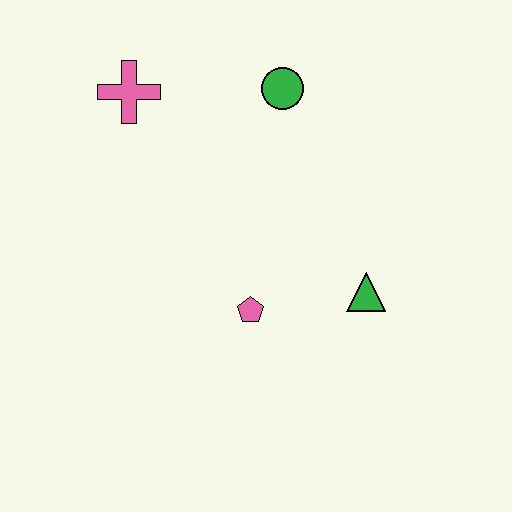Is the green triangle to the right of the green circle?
Yes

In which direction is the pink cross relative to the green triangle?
The pink cross is to the left of the green triangle.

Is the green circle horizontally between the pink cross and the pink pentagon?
No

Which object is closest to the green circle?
The pink cross is closest to the green circle.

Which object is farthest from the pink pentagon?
The pink cross is farthest from the pink pentagon.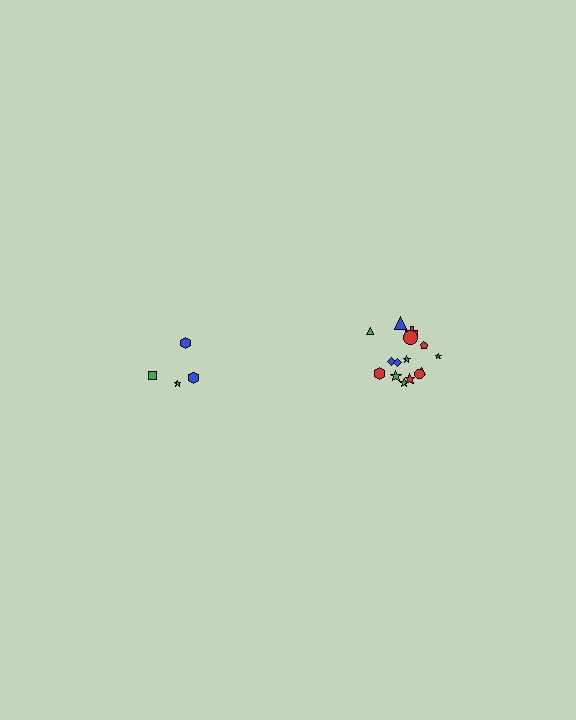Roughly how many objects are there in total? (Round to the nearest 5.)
Roughly 20 objects in total.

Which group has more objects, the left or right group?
The right group.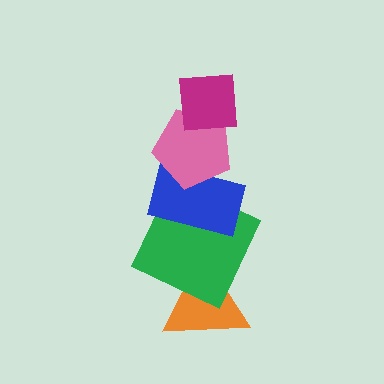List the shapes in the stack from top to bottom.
From top to bottom: the magenta square, the pink pentagon, the blue rectangle, the green square, the orange triangle.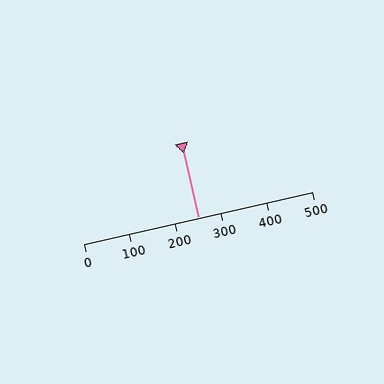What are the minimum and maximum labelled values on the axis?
The axis runs from 0 to 500.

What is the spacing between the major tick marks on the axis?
The major ticks are spaced 100 apart.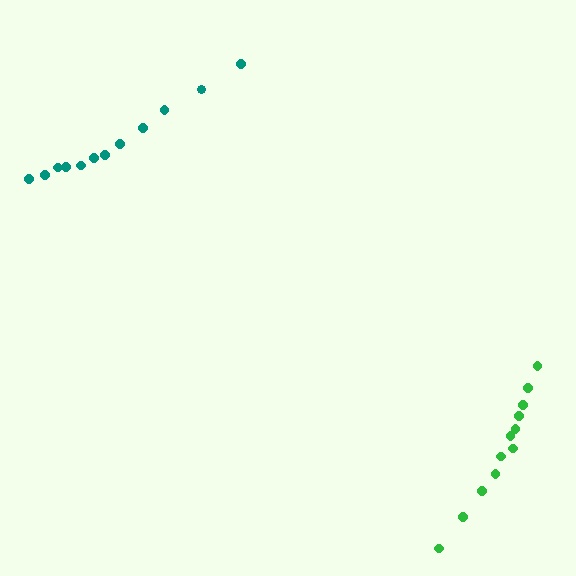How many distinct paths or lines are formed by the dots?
There are 2 distinct paths.